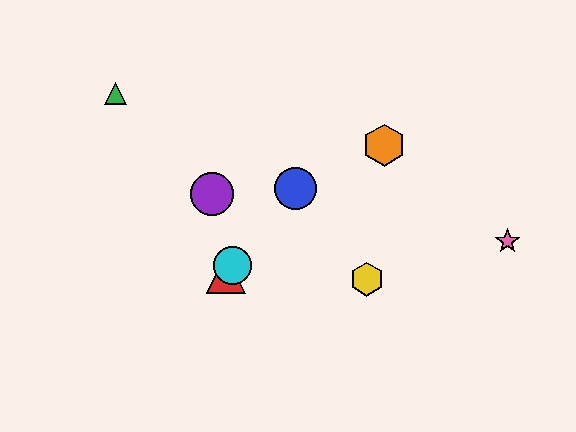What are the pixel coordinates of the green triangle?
The green triangle is at (116, 93).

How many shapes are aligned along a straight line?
3 shapes (the red triangle, the blue circle, the cyan circle) are aligned along a straight line.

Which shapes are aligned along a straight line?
The red triangle, the blue circle, the cyan circle are aligned along a straight line.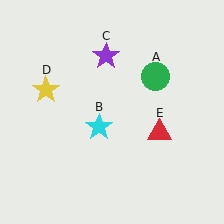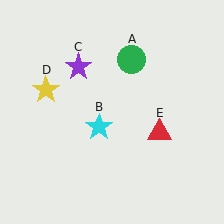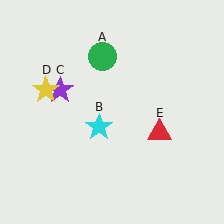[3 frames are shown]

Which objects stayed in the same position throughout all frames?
Cyan star (object B) and yellow star (object D) and red triangle (object E) remained stationary.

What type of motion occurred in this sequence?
The green circle (object A), purple star (object C) rotated counterclockwise around the center of the scene.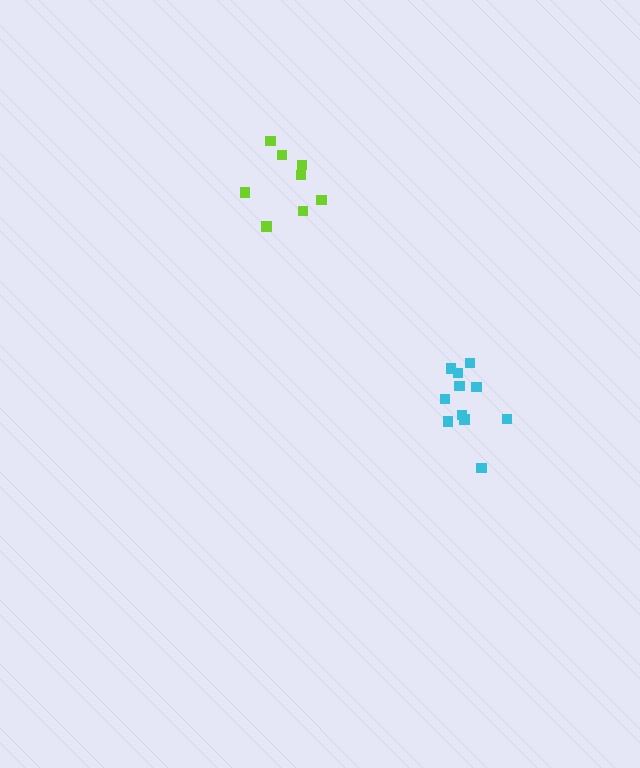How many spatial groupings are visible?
There are 2 spatial groupings.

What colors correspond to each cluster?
The clusters are colored: lime, cyan.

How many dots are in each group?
Group 1: 8 dots, Group 2: 11 dots (19 total).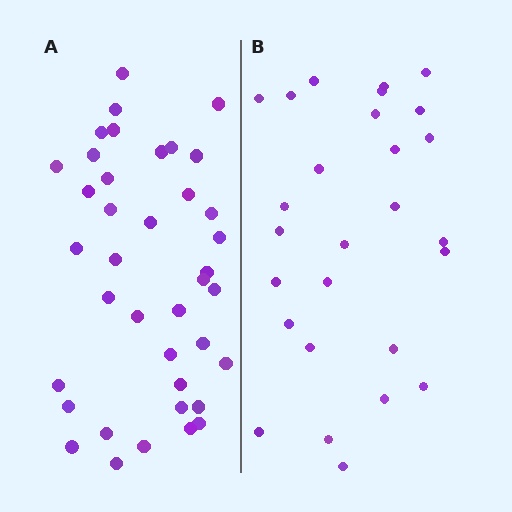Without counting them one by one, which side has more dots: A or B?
Region A (the left region) has more dots.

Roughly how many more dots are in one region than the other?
Region A has roughly 12 or so more dots than region B.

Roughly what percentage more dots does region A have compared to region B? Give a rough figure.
About 45% more.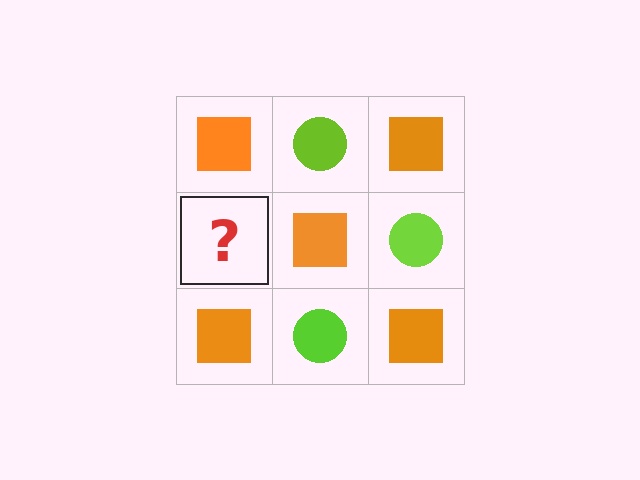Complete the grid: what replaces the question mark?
The question mark should be replaced with a lime circle.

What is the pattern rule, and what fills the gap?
The rule is that it alternates orange square and lime circle in a checkerboard pattern. The gap should be filled with a lime circle.